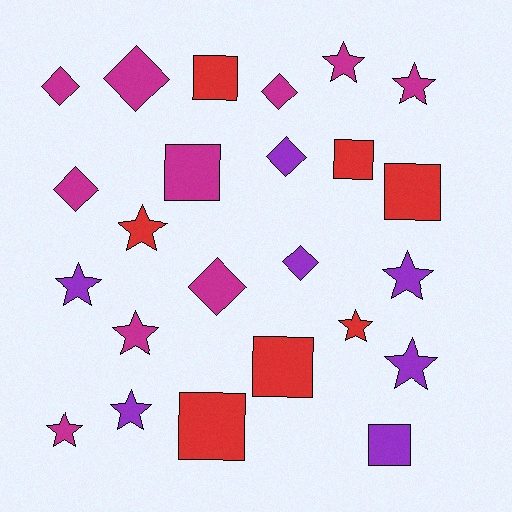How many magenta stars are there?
There are 4 magenta stars.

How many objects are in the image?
There are 24 objects.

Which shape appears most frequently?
Star, with 10 objects.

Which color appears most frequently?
Magenta, with 10 objects.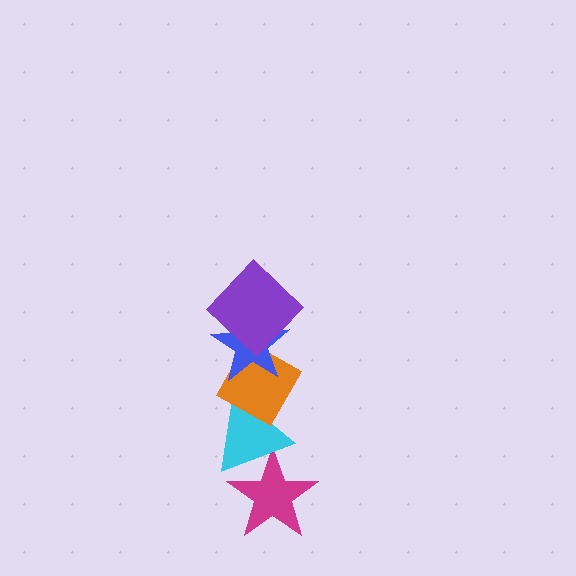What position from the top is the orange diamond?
The orange diamond is 3rd from the top.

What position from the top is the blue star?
The blue star is 2nd from the top.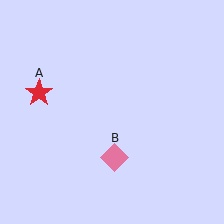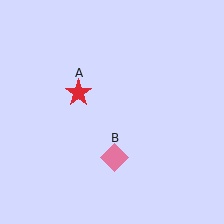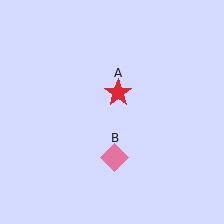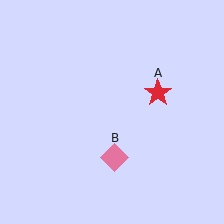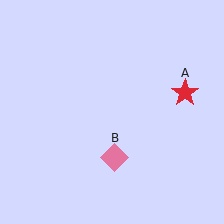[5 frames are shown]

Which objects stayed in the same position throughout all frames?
Pink diamond (object B) remained stationary.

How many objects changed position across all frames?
1 object changed position: red star (object A).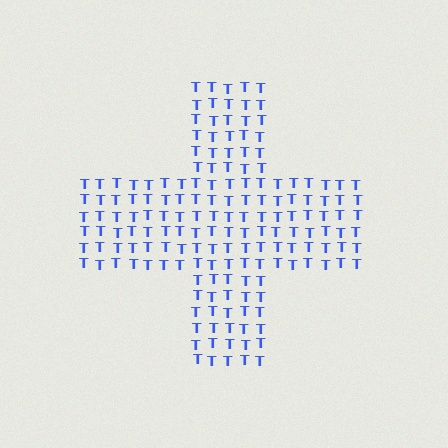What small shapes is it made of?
It is made of small letter T's.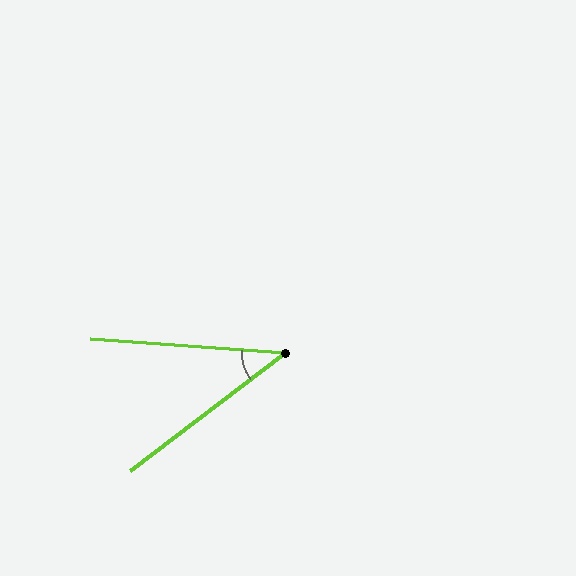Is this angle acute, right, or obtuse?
It is acute.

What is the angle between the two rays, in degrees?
Approximately 41 degrees.